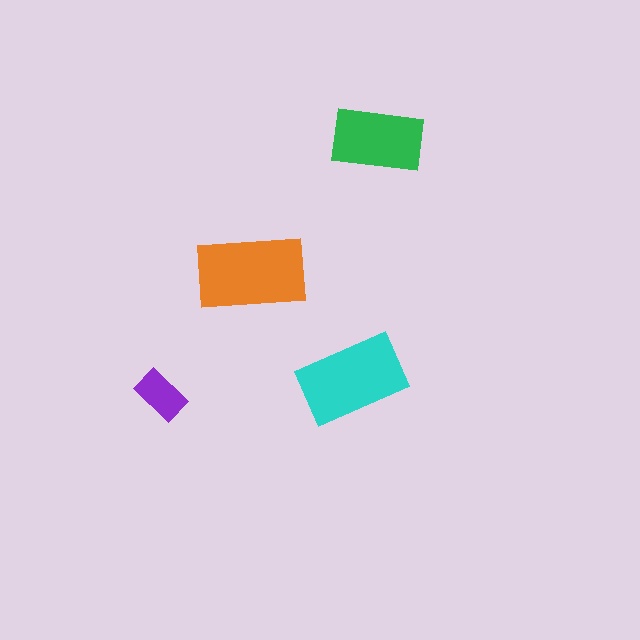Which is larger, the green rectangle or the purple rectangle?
The green one.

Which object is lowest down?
The purple rectangle is bottommost.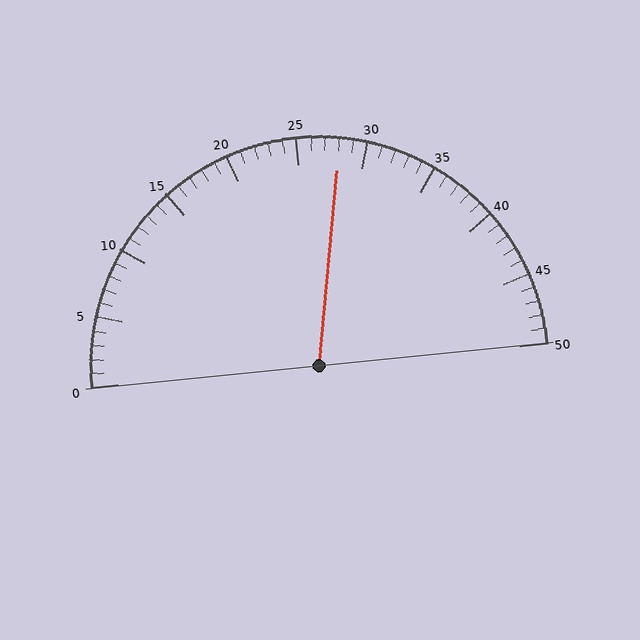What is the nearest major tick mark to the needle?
The nearest major tick mark is 30.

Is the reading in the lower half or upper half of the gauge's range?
The reading is in the upper half of the range (0 to 50).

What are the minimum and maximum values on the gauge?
The gauge ranges from 0 to 50.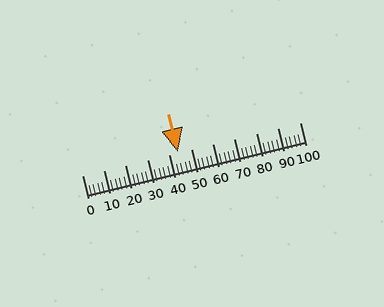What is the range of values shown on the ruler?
The ruler shows values from 0 to 100.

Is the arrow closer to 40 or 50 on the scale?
The arrow is closer to 40.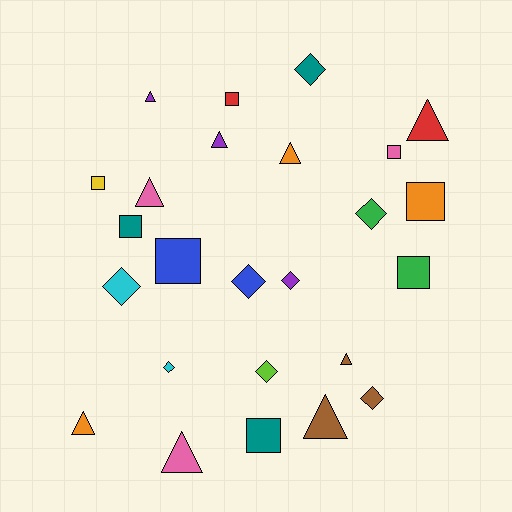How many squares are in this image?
There are 8 squares.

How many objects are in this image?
There are 25 objects.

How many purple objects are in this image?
There are 3 purple objects.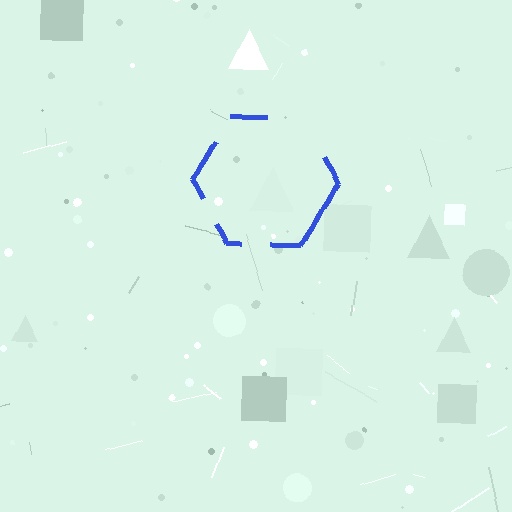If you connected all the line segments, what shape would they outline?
They would outline a hexagon.